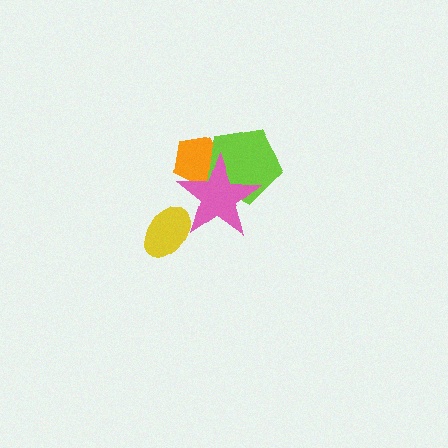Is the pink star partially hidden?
No, no other shape covers it.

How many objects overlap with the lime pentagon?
2 objects overlap with the lime pentagon.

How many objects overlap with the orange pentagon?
2 objects overlap with the orange pentagon.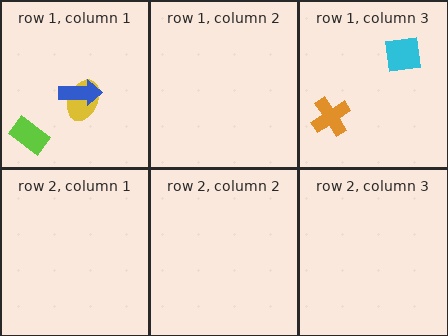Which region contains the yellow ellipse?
The row 1, column 1 region.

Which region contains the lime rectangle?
The row 1, column 1 region.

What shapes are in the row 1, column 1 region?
The yellow ellipse, the blue arrow, the lime rectangle.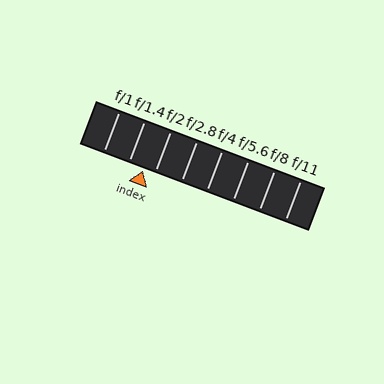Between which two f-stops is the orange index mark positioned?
The index mark is between f/1.4 and f/2.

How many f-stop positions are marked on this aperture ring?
There are 8 f-stop positions marked.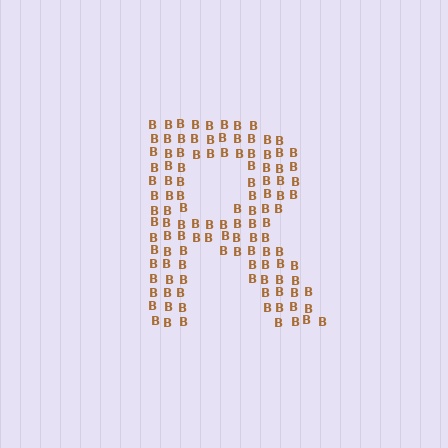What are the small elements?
The small elements are letter B's.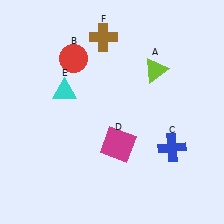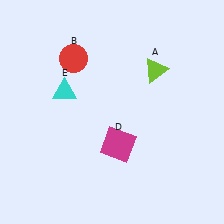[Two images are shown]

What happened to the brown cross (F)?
The brown cross (F) was removed in Image 2. It was in the top-left area of Image 1.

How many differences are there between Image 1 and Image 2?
There are 2 differences between the two images.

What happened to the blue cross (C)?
The blue cross (C) was removed in Image 2. It was in the bottom-right area of Image 1.